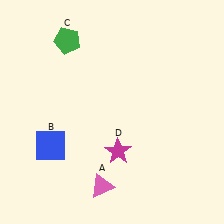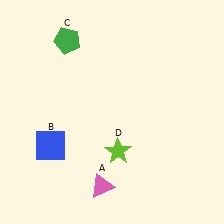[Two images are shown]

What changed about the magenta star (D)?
In Image 1, D is magenta. In Image 2, it changed to lime.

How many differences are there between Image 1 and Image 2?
There is 1 difference between the two images.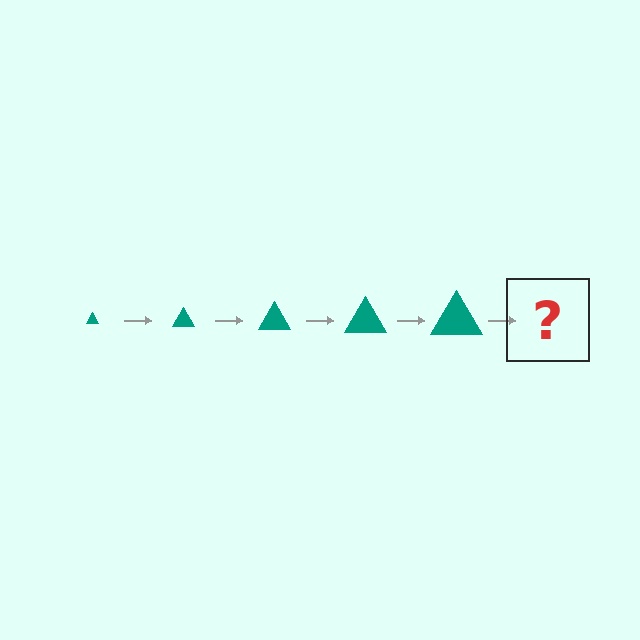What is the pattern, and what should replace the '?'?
The pattern is that the triangle gets progressively larger each step. The '?' should be a teal triangle, larger than the previous one.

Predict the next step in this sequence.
The next step is a teal triangle, larger than the previous one.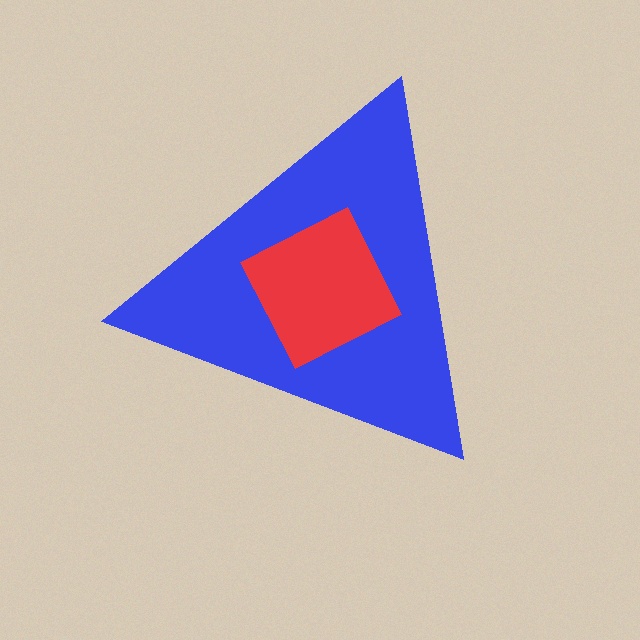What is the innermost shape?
The red square.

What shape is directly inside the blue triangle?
The red square.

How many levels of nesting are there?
2.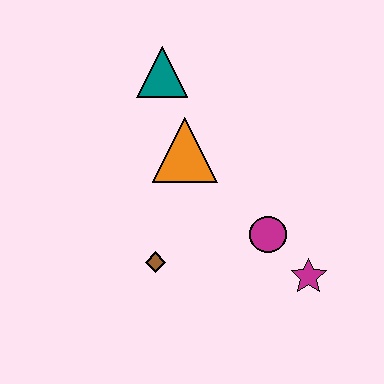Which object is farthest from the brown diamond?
The teal triangle is farthest from the brown diamond.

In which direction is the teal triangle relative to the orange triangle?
The teal triangle is above the orange triangle.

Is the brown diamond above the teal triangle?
No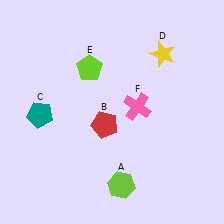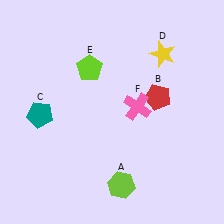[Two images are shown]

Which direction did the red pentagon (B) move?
The red pentagon (B) moved right.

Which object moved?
The red pentagon (B) moved right.